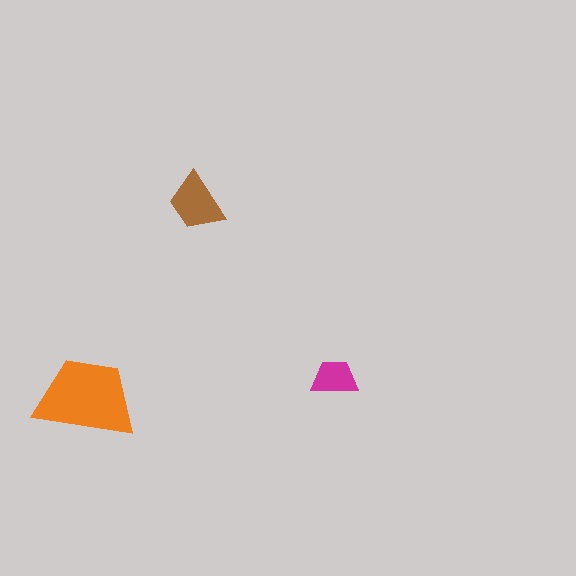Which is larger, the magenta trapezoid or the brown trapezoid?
The brown one.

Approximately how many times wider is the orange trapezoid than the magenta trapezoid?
About 2 times wider.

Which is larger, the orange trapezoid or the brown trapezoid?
The orange one.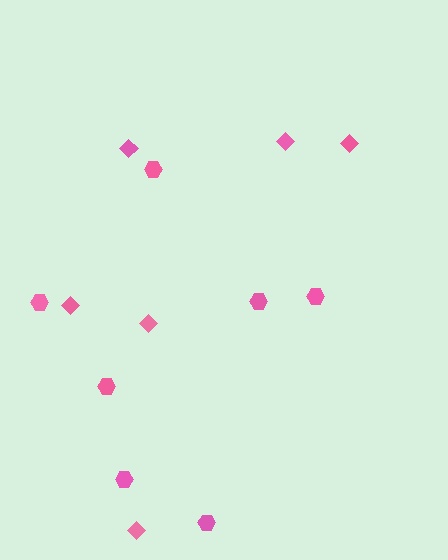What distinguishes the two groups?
There are 2 groups: one group of hexagons (7) and one group of diamonds (6).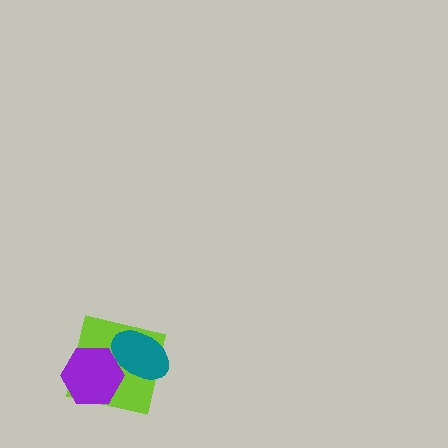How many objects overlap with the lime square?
2 objects overlap with the lime square.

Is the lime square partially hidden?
Yes, it is partially covered by another shape.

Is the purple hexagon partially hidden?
No, no other shape covers it.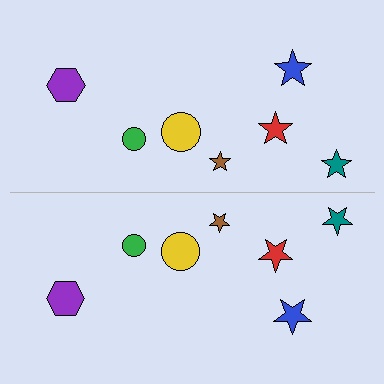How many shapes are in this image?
There are 14 shapes in this image.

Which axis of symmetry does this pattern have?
The pattern has a horizontal axis of symmetry running through the center of the image.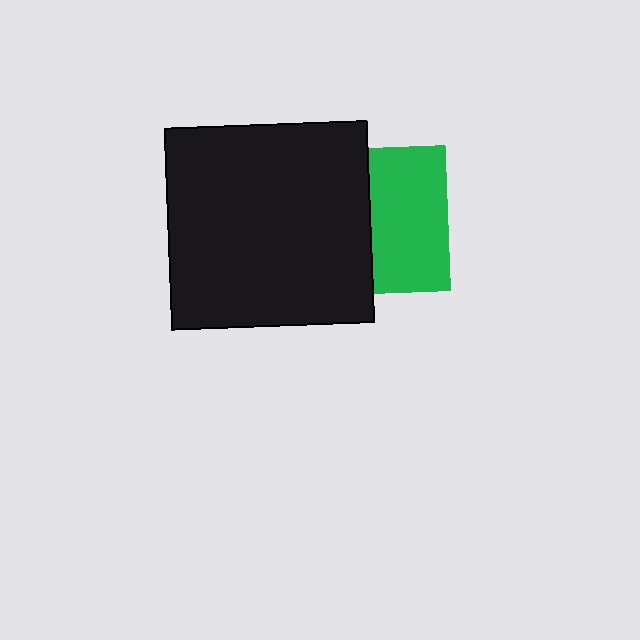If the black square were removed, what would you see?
You would see the complete green square.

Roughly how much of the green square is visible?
About half of it is visible (roughly 52%).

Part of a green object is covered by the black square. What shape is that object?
It is a square.